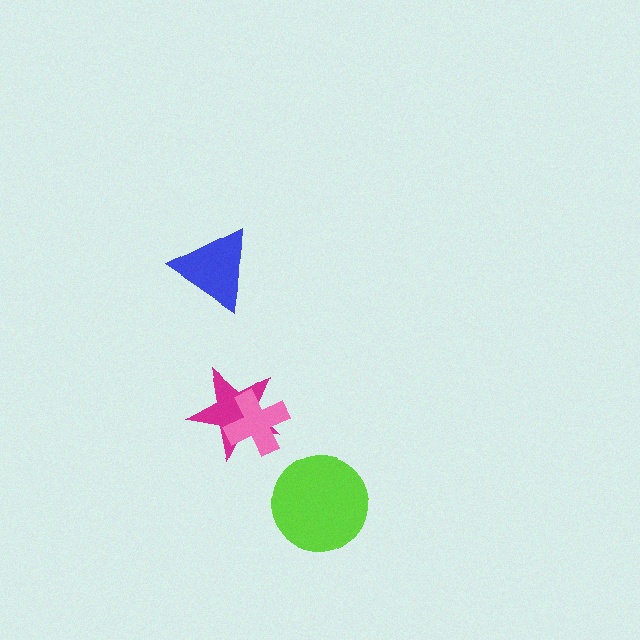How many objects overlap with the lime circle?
0 objects overlap with the lime circle.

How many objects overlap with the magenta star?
1 object overlaps with the magenta star.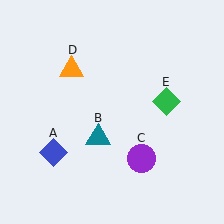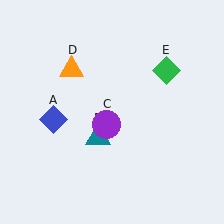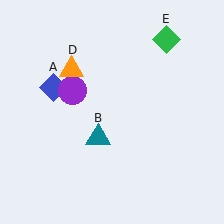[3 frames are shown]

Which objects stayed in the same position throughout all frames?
Teal triangle (object B) and orange triangle (object D) remained stationary.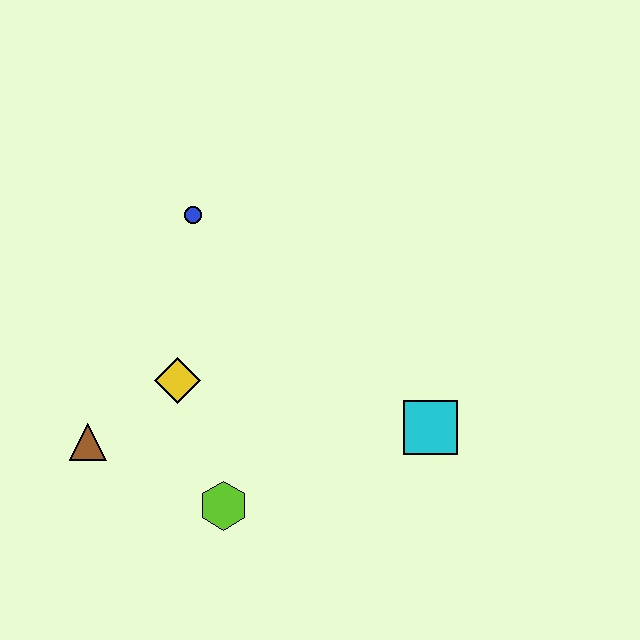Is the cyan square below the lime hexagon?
No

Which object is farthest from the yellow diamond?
The cyan square is farthest from the yellow diamond.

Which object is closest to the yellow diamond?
The brown triangle is closest to the yellow diamond.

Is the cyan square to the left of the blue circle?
No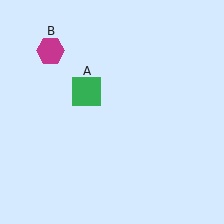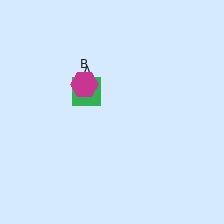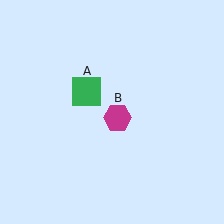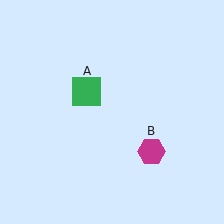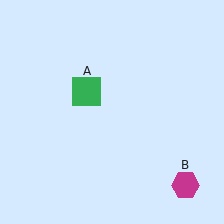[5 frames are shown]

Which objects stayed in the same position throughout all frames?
Green square (object A) remained stationary.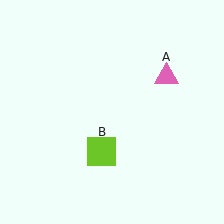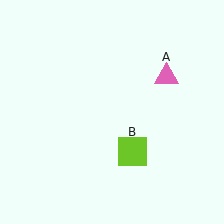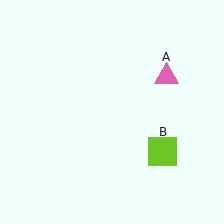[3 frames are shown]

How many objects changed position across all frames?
1 object changed position: lime square (object B).